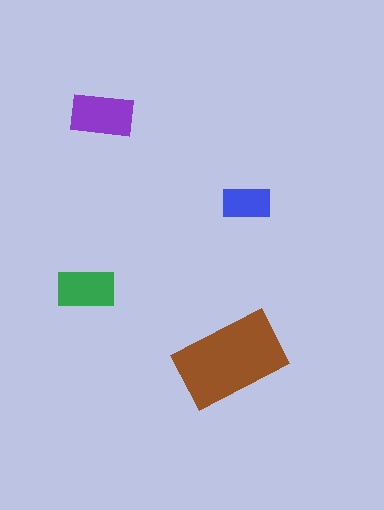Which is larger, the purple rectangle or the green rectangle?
The purple one.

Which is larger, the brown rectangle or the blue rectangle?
The brown one.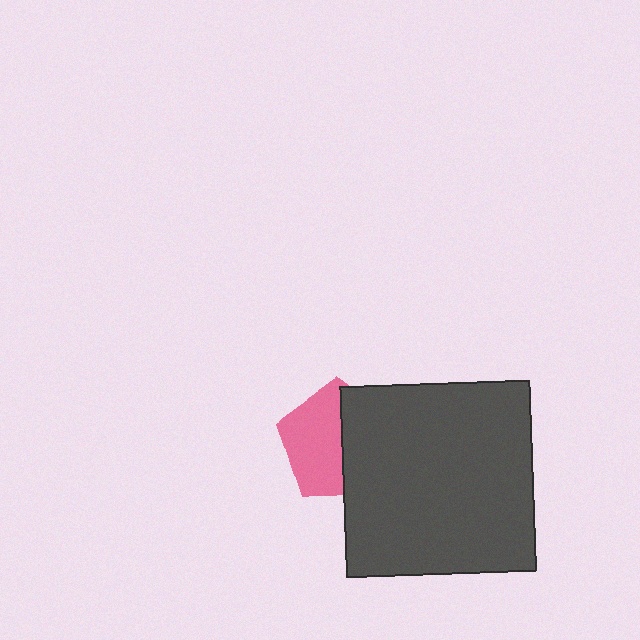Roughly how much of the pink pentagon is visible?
About half of it is visible (roughly 54%).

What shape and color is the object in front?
The object in front is a dark gray square.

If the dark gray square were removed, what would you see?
You would see the complete pink pentagon.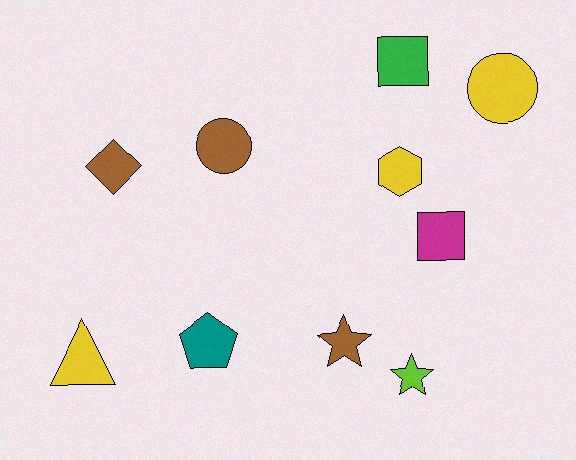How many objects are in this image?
There are 10 objects.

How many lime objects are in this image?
There is 1 lime object.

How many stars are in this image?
There are 2 stars.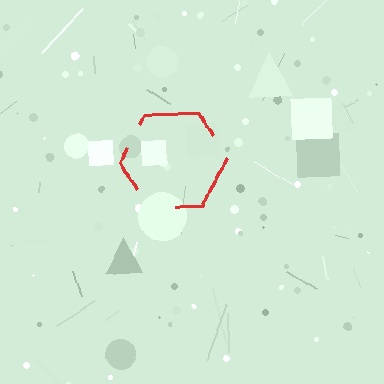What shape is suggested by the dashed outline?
The dashed outline suggests a hexagon.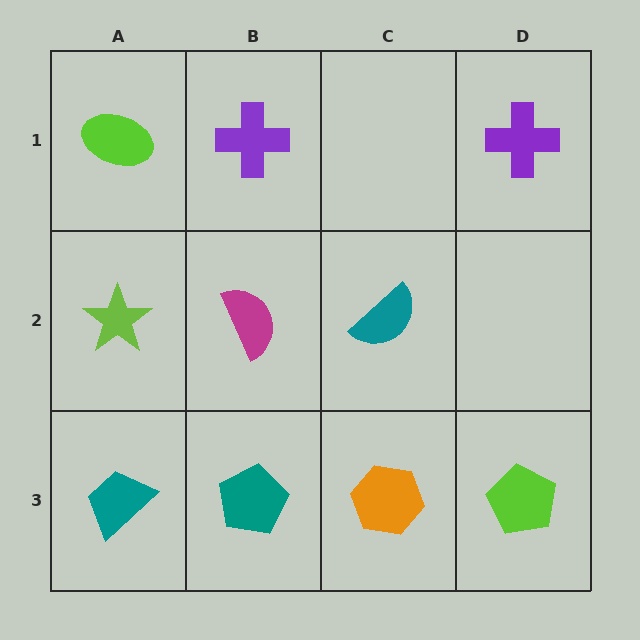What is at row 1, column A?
A lime ellipse.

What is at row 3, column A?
A teal trapezoid.